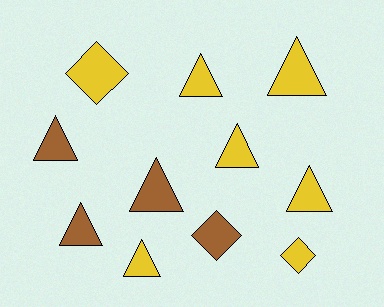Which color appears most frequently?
Yellow, with 7 objects.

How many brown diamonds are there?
There is 1 brown diamond.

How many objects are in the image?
There are 11 objects.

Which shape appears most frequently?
Triangle, with 8 objects.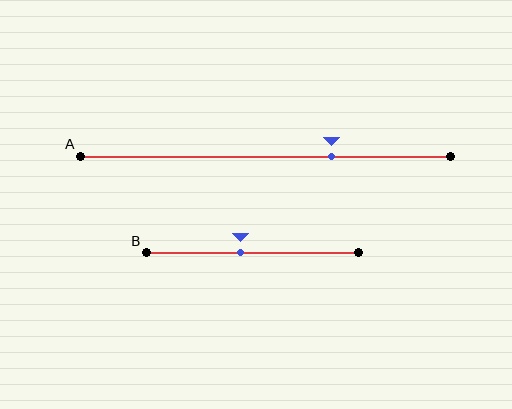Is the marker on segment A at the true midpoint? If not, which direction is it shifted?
No, the marker on segment A is shifted to the right by about 18% of the segment length.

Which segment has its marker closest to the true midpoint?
Segment B has its marker closest to the true midpoint.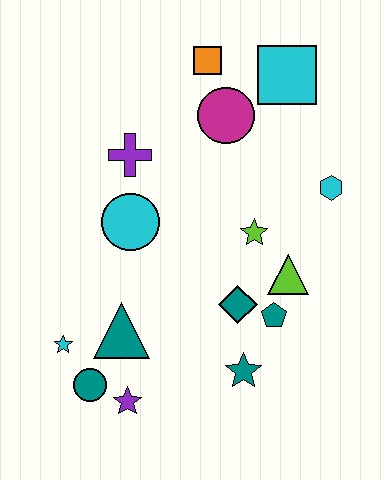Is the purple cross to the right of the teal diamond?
No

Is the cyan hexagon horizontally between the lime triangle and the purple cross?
No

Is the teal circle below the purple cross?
Yes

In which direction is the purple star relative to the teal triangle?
The purple star is below the teal triangle.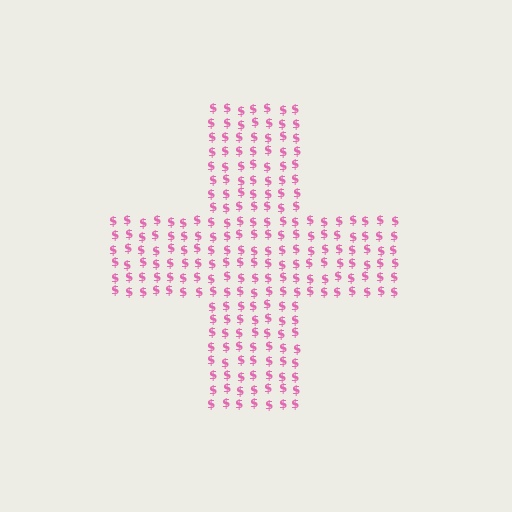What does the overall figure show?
The overall figure shows a cross.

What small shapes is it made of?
It is made of small dollar signs.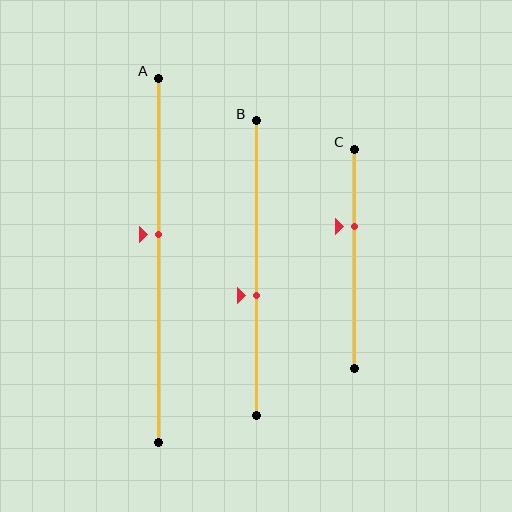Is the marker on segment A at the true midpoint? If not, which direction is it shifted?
No, the marker on segment A is shifted upward by about 7% of the segment length.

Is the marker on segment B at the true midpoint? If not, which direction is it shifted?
No, the marker on segment B is shifted downward by about 9% of the segment length.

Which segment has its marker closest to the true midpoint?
Segment A has its marker closest to the true midpoint.